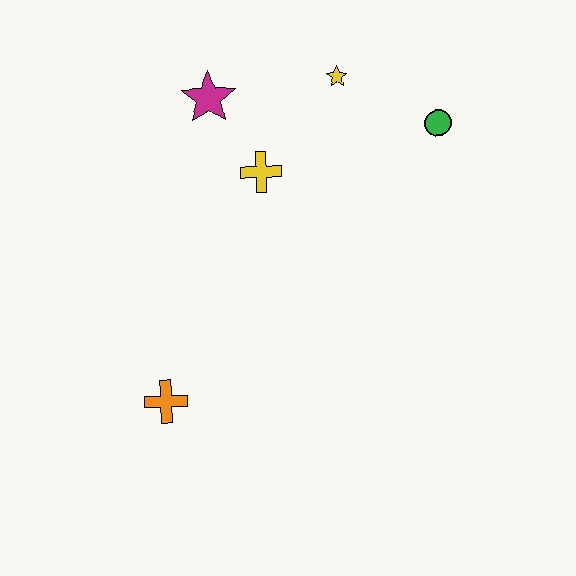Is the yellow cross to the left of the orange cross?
No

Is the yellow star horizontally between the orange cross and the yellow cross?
No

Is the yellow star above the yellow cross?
Yes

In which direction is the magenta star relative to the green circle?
The magenta star is to the left of the green circle.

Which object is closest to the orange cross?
The yellow cross is closest to the orange cross.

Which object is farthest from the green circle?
The orange cross is farthest from the green circle.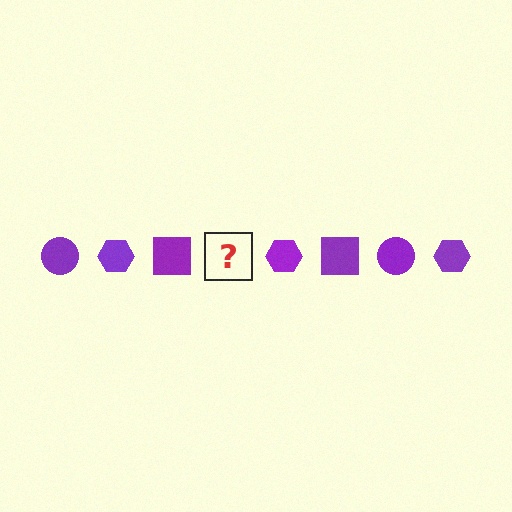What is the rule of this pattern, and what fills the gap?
The rule is that the pattern cycles through circle, hexagon, square shapes in purple. The gap should be filled with a purple circle.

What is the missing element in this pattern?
The missing element is a purple circle.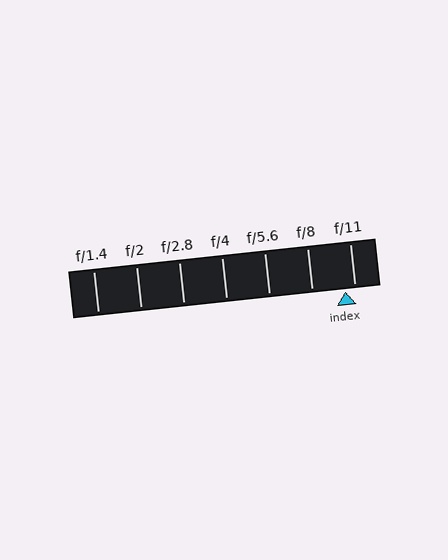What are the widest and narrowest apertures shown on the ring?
The widest aperture shown is f/1.4 and the narrowest is f/11.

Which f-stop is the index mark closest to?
The index mark is closest to f/11.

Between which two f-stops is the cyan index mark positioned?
The index mark is between f/8 and f/11.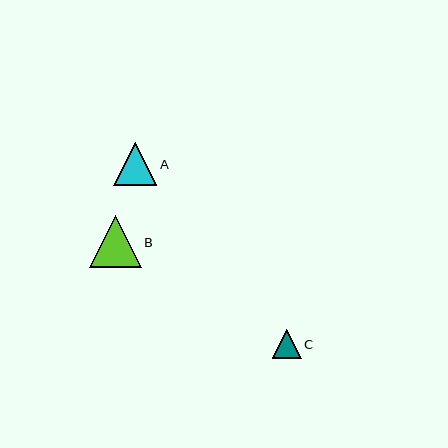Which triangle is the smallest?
Triangle C is the smallest with a size of approximately 29 pixels.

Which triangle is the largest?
Triangle B is the largest with a size of approximately 52 pixels.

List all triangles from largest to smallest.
From largest to smallest: B, A, C.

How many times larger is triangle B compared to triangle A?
Triangle B is approximately 1.2 times the size of triangle A.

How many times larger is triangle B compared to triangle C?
Triangle B is approximately 1.8 times the size of triangle C.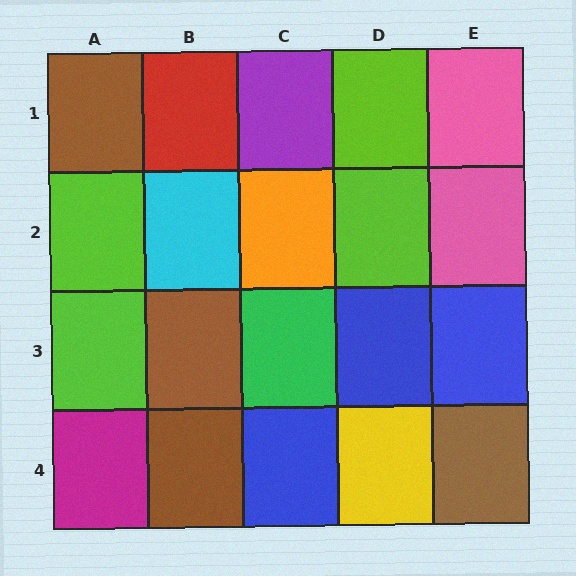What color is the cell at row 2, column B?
Cyan.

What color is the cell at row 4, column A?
Magenta.